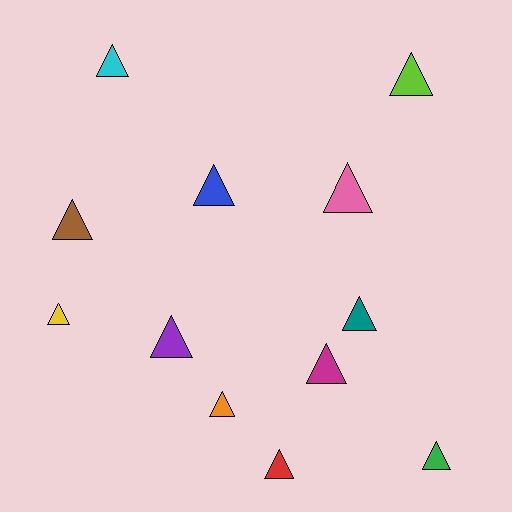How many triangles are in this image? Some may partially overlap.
There are 12 triangles.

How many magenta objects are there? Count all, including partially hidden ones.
There is 1 magenta object.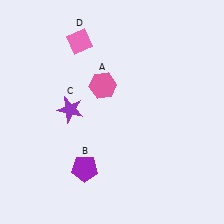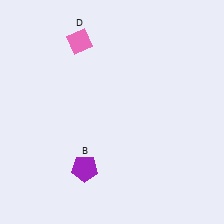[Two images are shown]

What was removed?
The pink hexagon (A), the purple star (C) were removed in Image 2.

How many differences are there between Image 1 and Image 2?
There are 2 differences between the two images.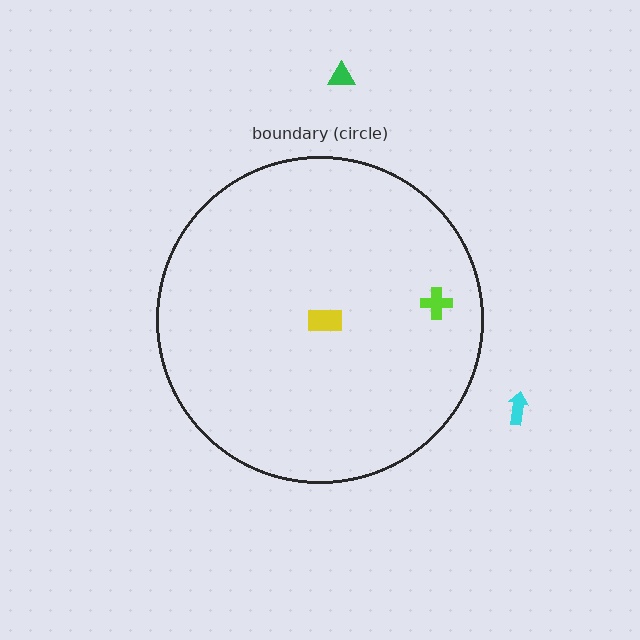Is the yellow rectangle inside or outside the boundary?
Inside.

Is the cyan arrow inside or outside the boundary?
Outside.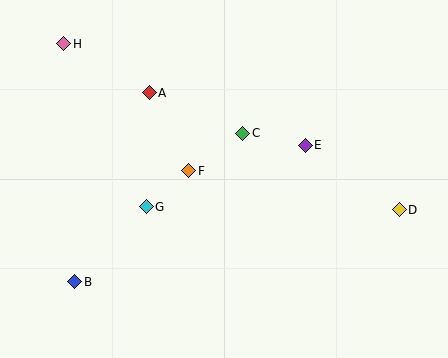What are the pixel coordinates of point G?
Point G is at (146, 207).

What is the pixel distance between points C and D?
The distance between C and D is 175 pixels.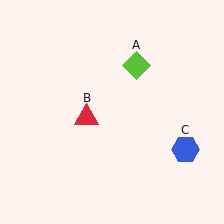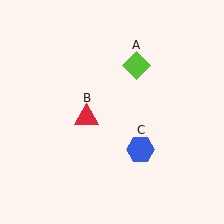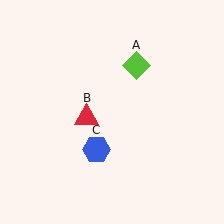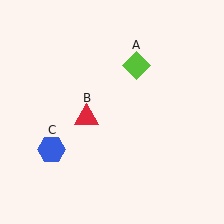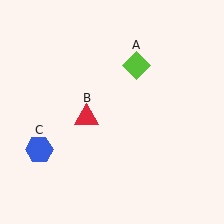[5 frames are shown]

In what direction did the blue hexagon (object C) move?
The blue hexagon (object C) moved left.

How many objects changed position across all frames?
1 object changed position: blue hexagon (object C).